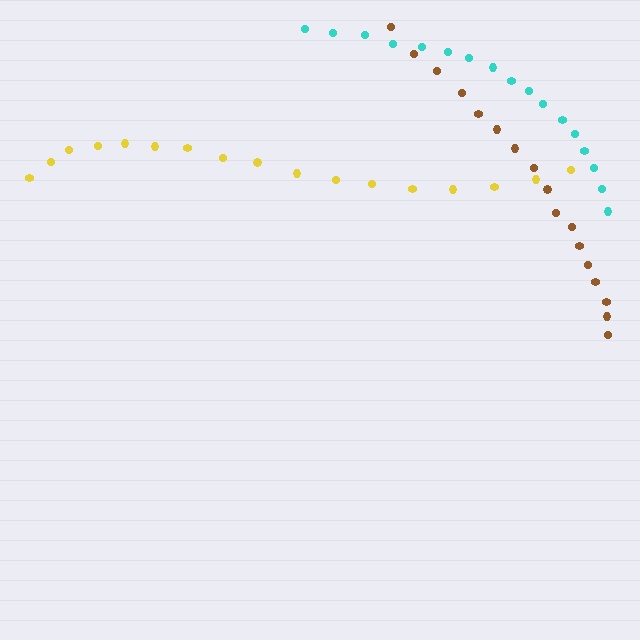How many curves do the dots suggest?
There are 3 distinct paths.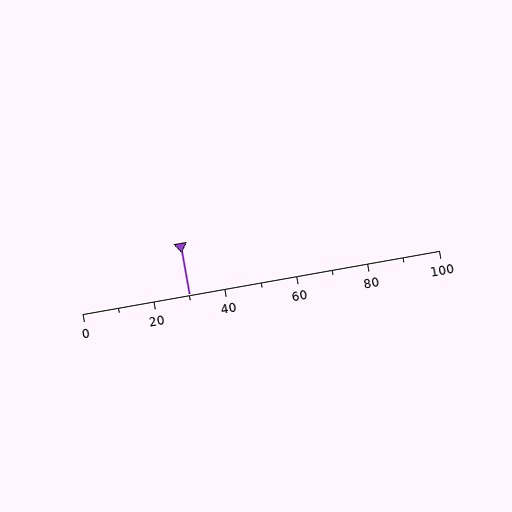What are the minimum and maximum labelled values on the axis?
The axis runs from 0 to 100.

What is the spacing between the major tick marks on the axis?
The major ticks are spaced 20 apart.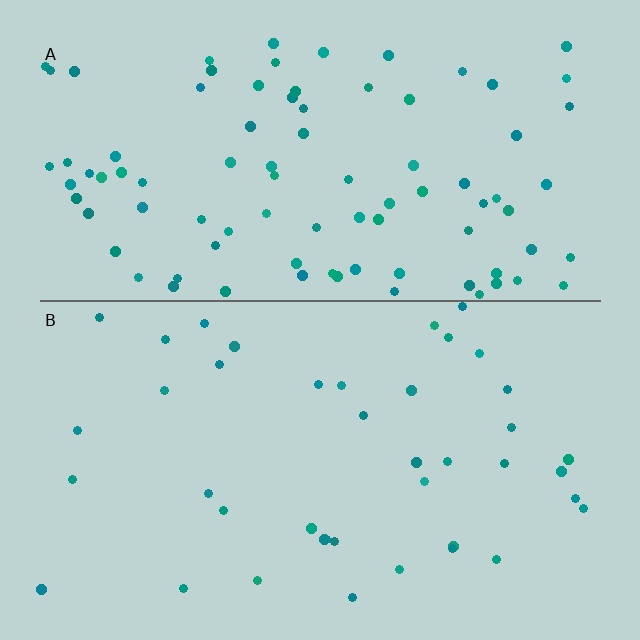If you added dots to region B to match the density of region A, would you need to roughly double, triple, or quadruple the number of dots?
Approximately double.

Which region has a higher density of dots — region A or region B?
A (the top).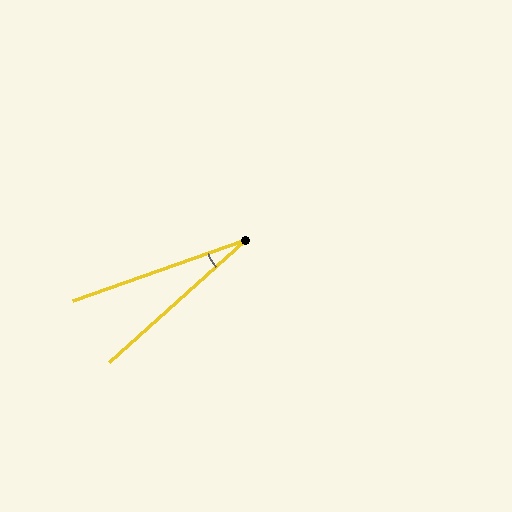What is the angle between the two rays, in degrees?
Approximately 23 degrees.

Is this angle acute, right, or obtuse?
It is acute.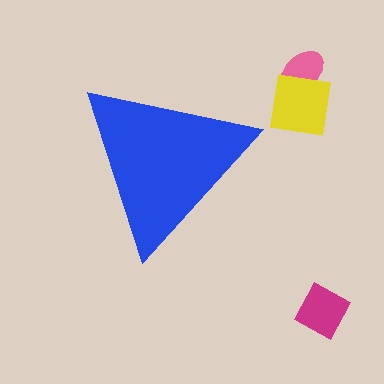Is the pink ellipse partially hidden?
No, the pink ellipse is fully visible.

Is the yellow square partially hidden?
No, the yellow square is fully visible.